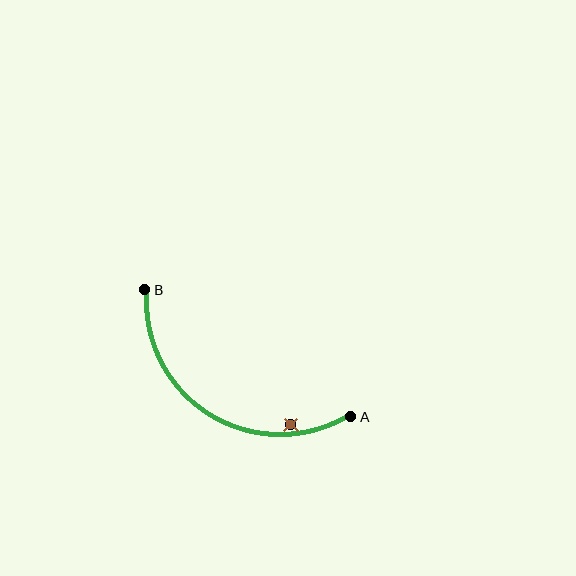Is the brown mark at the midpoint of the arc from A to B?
No — the brown mark does not lie on the arc at all. It sits slightly inside the curve.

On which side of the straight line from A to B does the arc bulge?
The arc bulges below the straight line connecting A and B.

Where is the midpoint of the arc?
The arc midpoint is the point on the curve farthest from the straight line joining A and B. It sits below that line.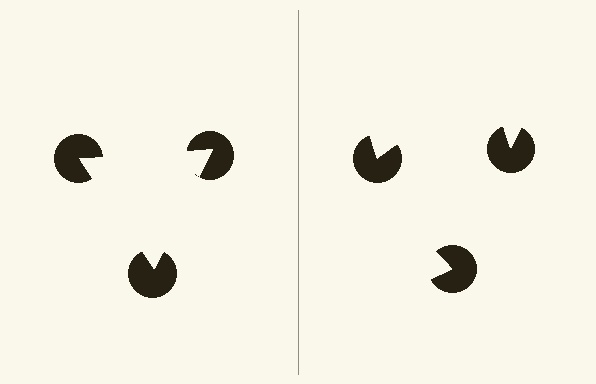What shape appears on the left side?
An illusory triangle.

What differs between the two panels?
The pac-man discs are positioned identically on both sides; only the wedge orientations differ. On the left they align to a triangle; on the right they are misaligned.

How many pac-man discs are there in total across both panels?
6 — 3 on each side.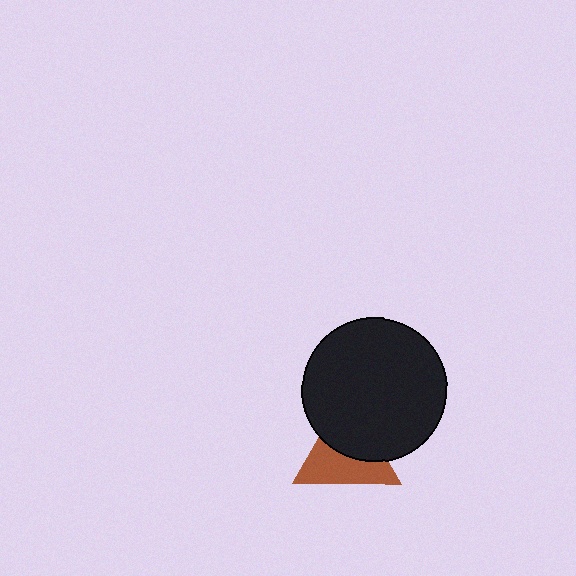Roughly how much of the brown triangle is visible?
About half of it is visible (roughly 52%).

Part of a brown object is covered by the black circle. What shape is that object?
It is a triangle.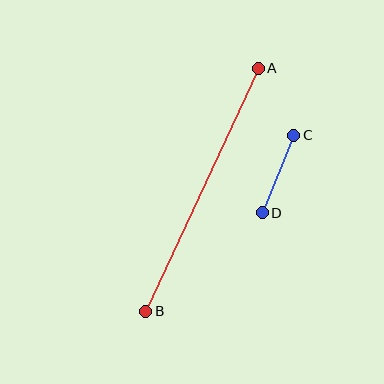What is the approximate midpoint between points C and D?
The midpoint is at approximately (278, 174) pixels.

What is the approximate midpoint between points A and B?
The midpoint is at approximately (202, 190) pixels.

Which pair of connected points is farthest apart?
Points A and B are farthest apart.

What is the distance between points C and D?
The distance is approximately 84 pixels.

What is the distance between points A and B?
The distance is approximately 268 pixels.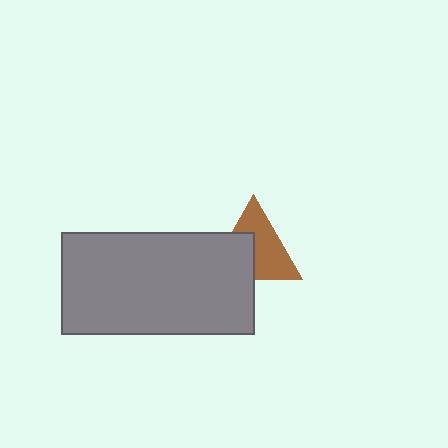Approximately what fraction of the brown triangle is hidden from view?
Roughly 42% of the brown triangle is hidden behind the gray rectangle.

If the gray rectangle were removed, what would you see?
You would see the complete brown triangle.